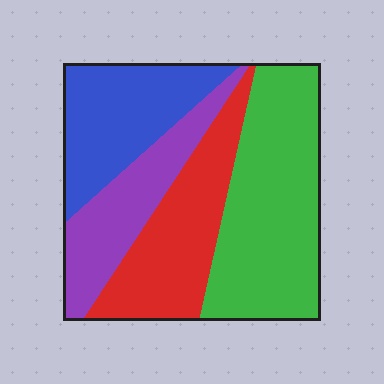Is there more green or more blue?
Green.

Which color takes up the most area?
Green, at roughly 35%.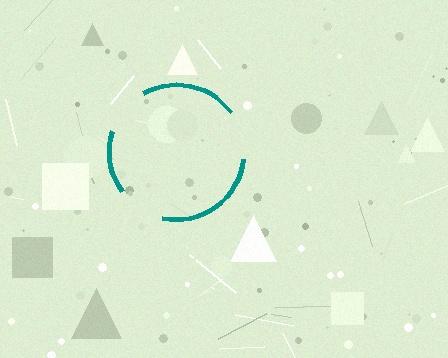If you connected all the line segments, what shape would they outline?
They would outline a circle.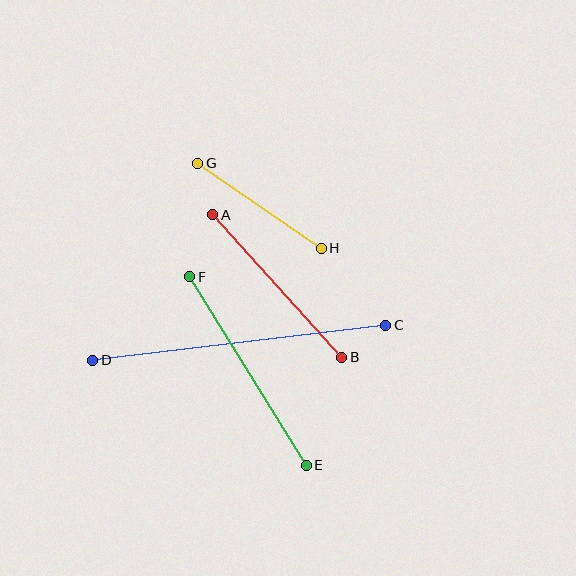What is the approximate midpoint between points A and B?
The midpoint is at approximately (277, 286) pixels.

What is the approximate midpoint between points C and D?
The midpoint is at approximately (239, 343) pixels.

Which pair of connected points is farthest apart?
Points C and D are farthest apart.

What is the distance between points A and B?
The distance is approximately 192 pixels.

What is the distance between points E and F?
The distance is approximately 222 pixels.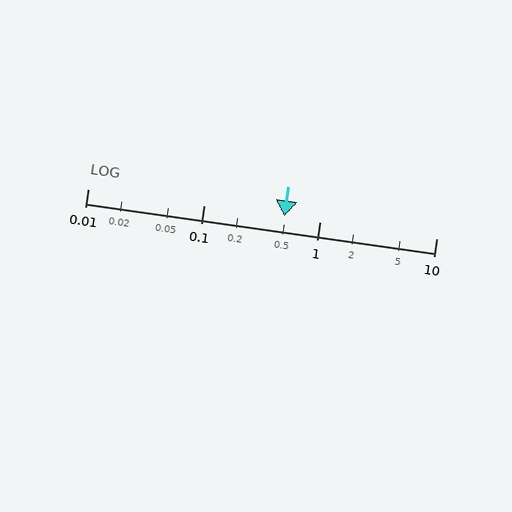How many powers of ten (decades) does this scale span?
The scale spans 3 decades, from 0.01 to 10.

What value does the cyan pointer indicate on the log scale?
The pointer indicates approximately 0.49.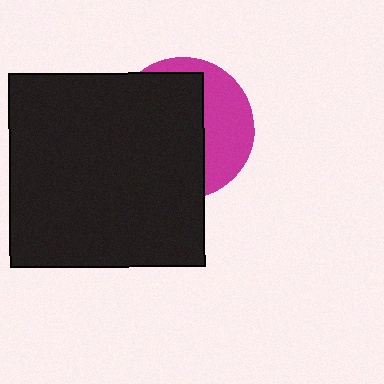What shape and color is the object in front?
The object in front is a black square.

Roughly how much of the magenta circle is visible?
A small part of it is visible (roughly 36%).